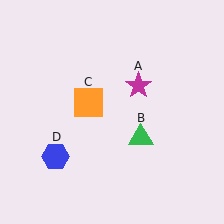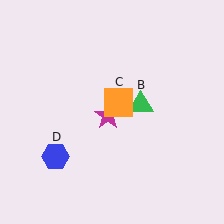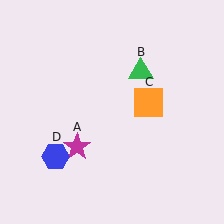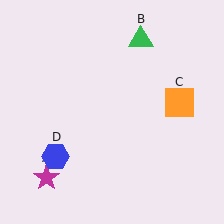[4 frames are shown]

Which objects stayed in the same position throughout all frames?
Blue hexagon (object D) remained stationary.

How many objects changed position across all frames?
3 objects changed position: magenta star (object A), green triangle (object B), orange square (object C).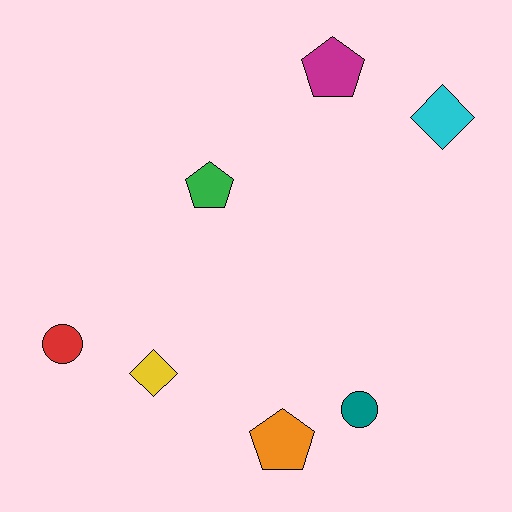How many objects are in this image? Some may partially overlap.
There are 7 objects.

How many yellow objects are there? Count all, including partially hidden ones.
There is 1 yellow object.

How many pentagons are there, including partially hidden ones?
There are 3 pentagons.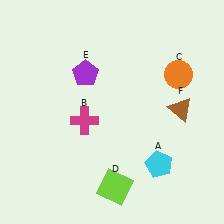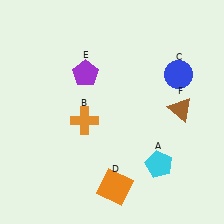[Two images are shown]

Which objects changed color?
B changed from magenta to orange. C changed from orange to blue. D changed from lime to orange.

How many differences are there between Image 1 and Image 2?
There are 3 differences between the two images.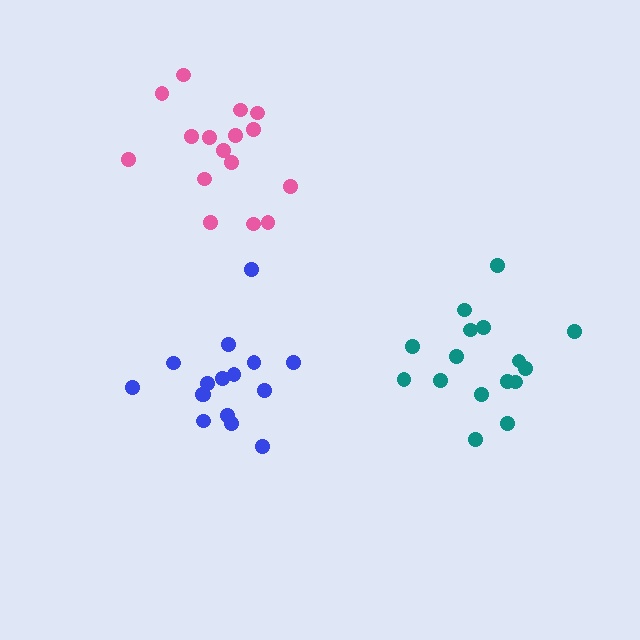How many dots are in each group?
Group 1: 16 dots, Group 2: 16 dots, Group 3: 16 dots (48 total).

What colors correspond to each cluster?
The clusters are colored: teal, blue, pink.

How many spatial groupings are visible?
There are 3 spatial groupings.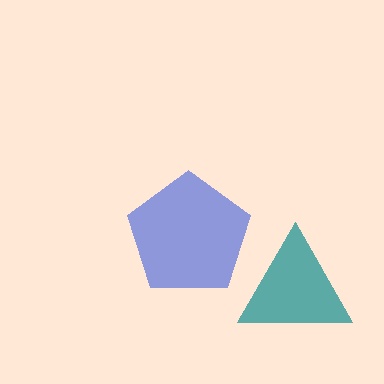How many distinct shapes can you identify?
There are 2 distinct shapes: a teal triangle, a blue pentagon.